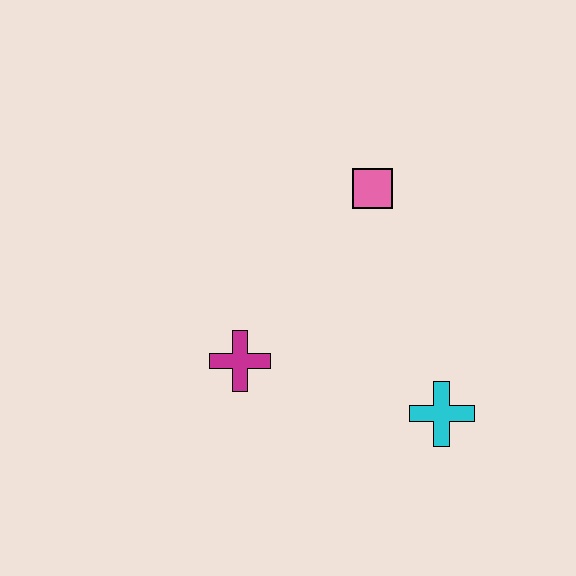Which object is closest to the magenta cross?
The cyan cross is closest to the magenta cross.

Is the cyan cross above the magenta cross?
No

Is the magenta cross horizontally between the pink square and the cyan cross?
No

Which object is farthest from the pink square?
The cyan cross is farthest from the pink square.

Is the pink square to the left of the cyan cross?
Yes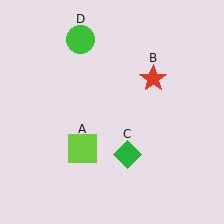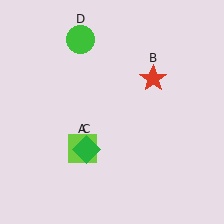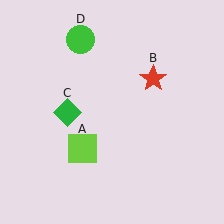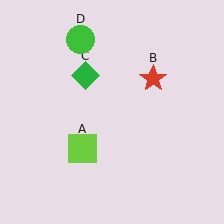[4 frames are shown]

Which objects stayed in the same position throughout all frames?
Lime square (object A) and red star (object B) and green circle (object D) remained stationary.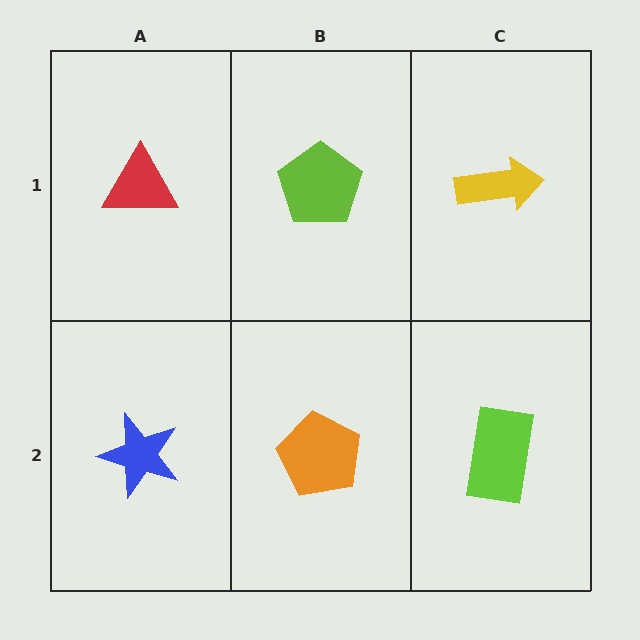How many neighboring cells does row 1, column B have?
3.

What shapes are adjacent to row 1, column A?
A blue star (row 2, column A), a lime pentagon (row 1, column B).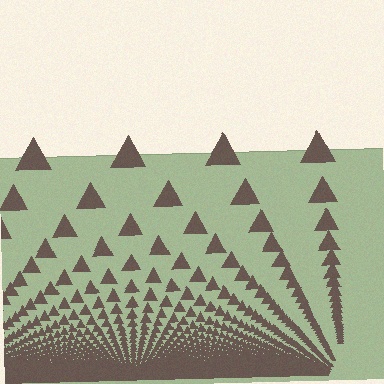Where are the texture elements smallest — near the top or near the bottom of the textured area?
Near the bottom.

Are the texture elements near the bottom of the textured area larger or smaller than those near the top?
Smaller. The gradient is inverted — elements near the bottom are smaller and denser.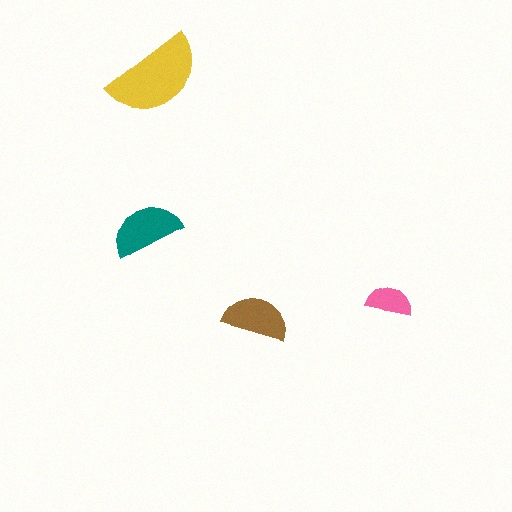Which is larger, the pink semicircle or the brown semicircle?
The brown one.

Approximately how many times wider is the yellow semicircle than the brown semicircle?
About 1.5 times wider.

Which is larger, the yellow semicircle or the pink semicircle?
The yellow one.